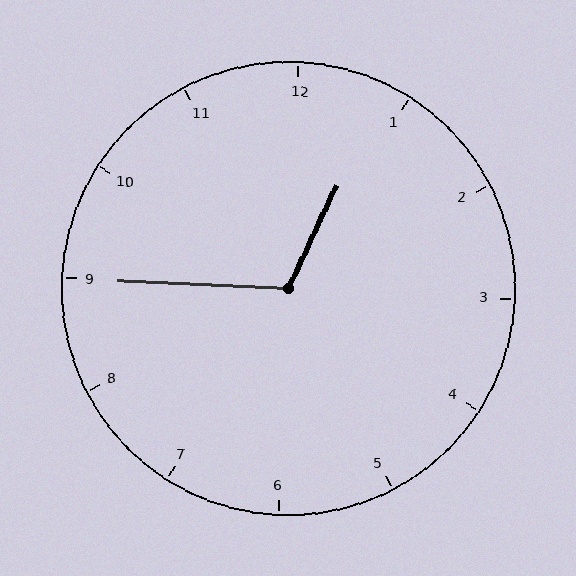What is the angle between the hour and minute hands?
Approximately 112 degrees.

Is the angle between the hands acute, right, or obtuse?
It is obtuse.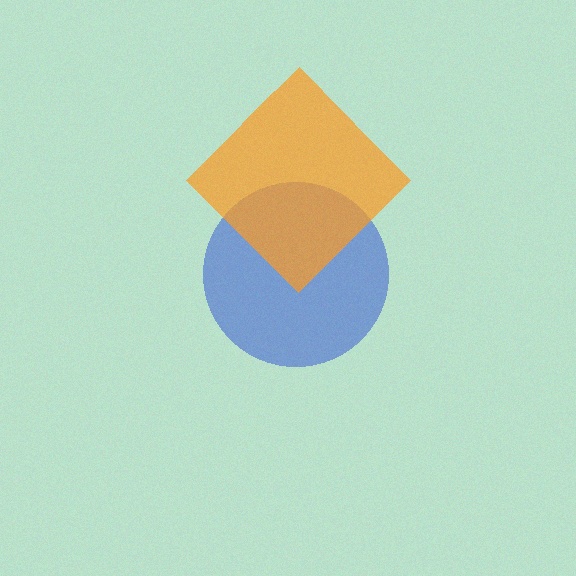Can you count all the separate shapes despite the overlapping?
Yes, there are 2 separate shapes.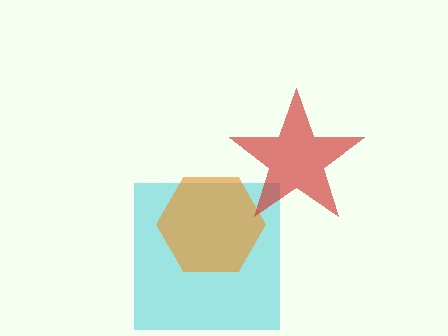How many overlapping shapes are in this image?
There are 3 overlapping shapes in the image.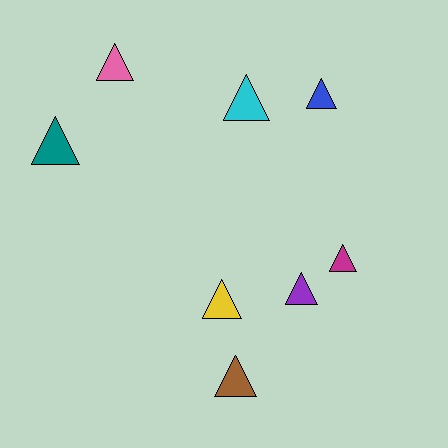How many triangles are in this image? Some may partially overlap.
There are 8 triangles.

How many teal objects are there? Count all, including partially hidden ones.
There is 1 teal object.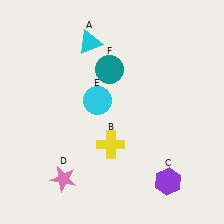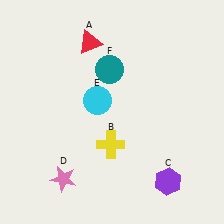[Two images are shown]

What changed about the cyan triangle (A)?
In Image 1, A is cyan. In Image 2, it changed to red.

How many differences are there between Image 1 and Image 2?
There is 1 difference between the two images.